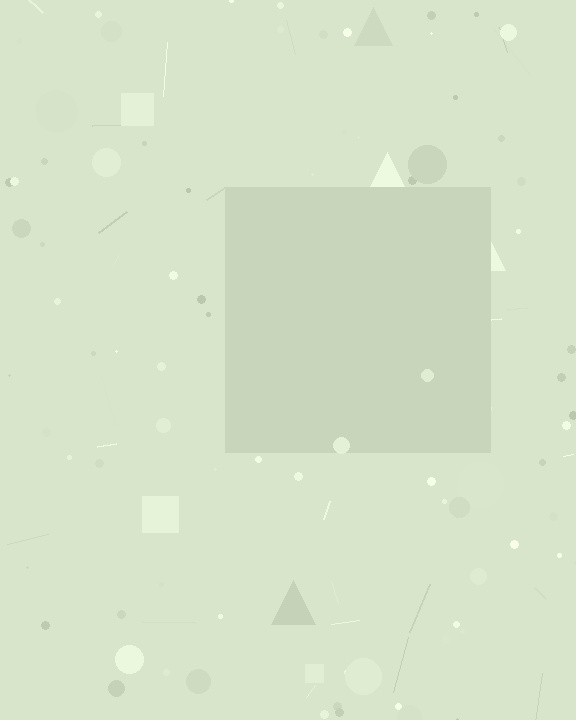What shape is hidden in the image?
A square is hidden in the image.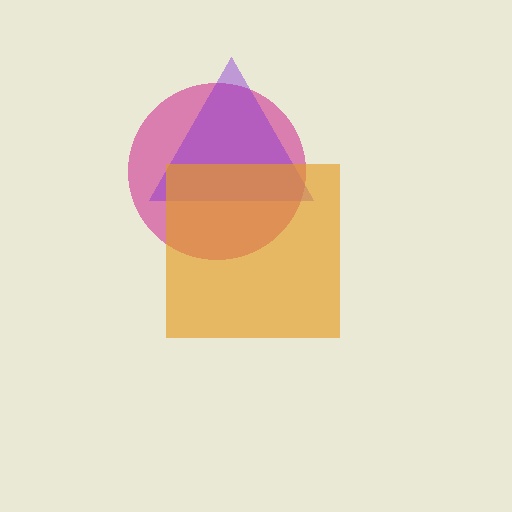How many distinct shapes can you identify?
There are 3 distinct shapes: a magenta circle, a purple triangle, an orange square.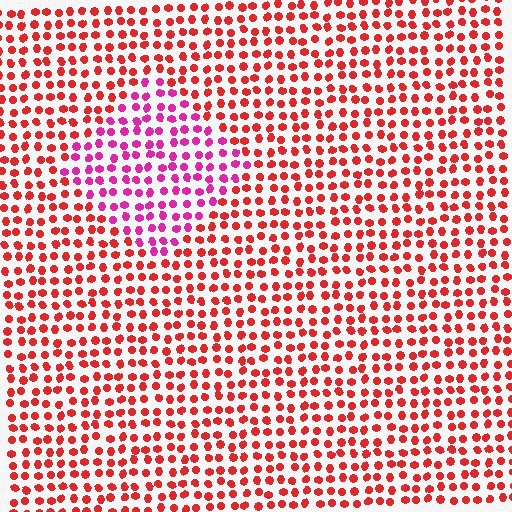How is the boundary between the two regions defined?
The boundary is defined purely by a slight shift in hue (about 41 degrees). Spacing, size, and orientation are identical on both sides.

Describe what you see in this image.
The image is filled with small red elements in a uniform arrangement. A diamond-shaped region is visible where the elements are tinted to a slightly different hue, forming a subtle color boundary.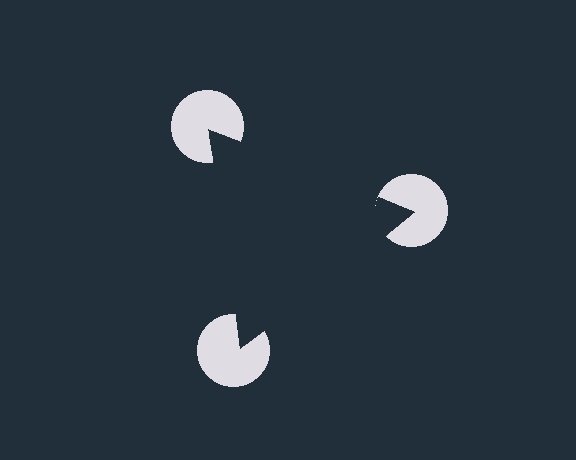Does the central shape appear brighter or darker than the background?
It typically appears slightly darker than the background, even though no actual brightness change is drawn.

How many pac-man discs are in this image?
There are 3 — one at each vertex of the illusory triangle.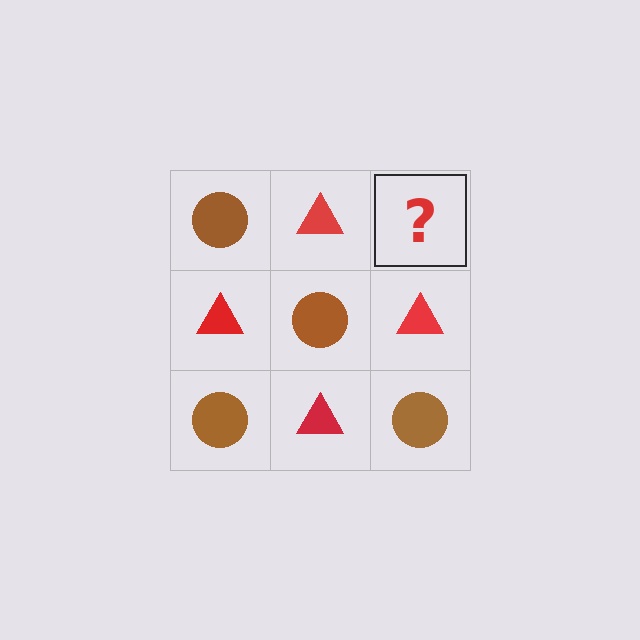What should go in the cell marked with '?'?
The missing cell should contain a brown circle.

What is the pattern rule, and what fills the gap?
The rule is that it alternates brown circle and red triangle in a checkerboard pattern. The gap should be filled with a brown circle.